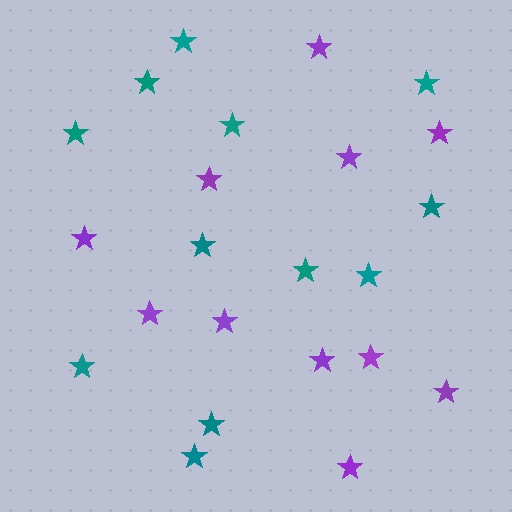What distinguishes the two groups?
There are 2 groups: one group of purple stars (11) and one group of teal stars (12).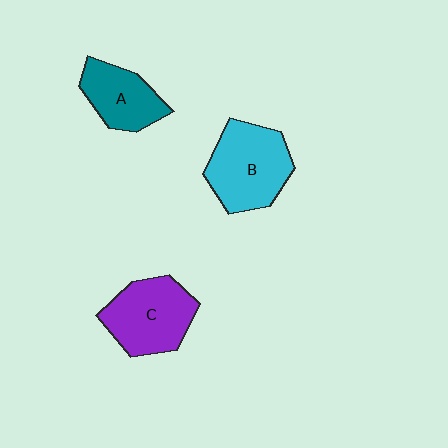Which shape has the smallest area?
Shape A (teal).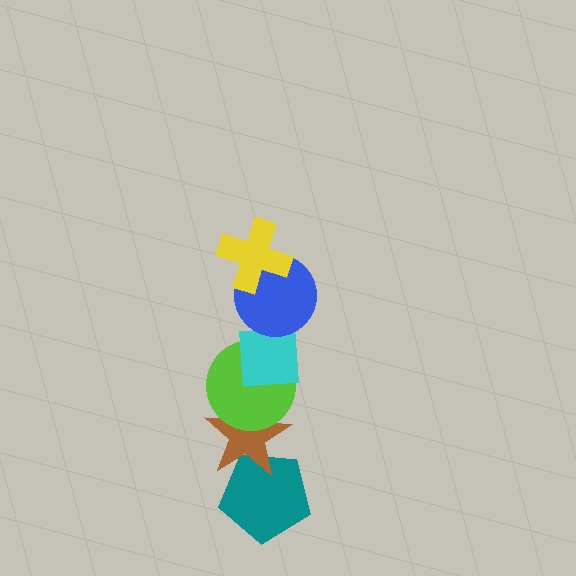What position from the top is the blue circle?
The blue circle is 2nd from the top.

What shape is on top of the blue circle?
The yellow cross is on top of the blue circle.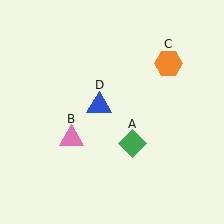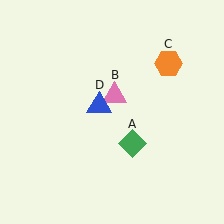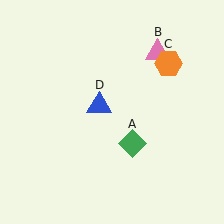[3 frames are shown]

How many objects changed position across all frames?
1 object changed position: pink triangle (object B).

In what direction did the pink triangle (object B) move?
The pink triangle (object B) moved up and to the right.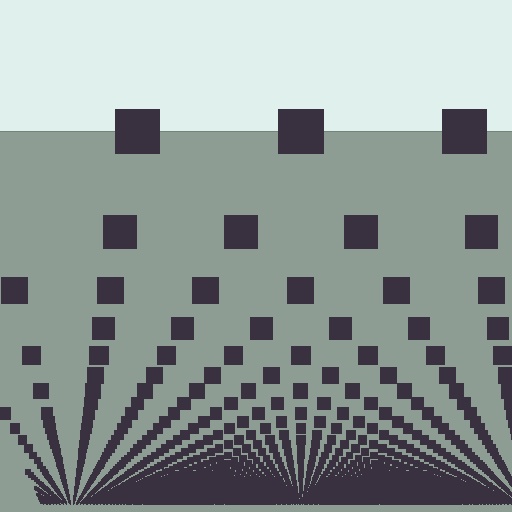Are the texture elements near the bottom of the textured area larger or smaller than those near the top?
Smaller. The gradient is inverted — elements near the bottom are smaller and denser.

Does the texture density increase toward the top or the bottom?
Density increases toward the bottom.